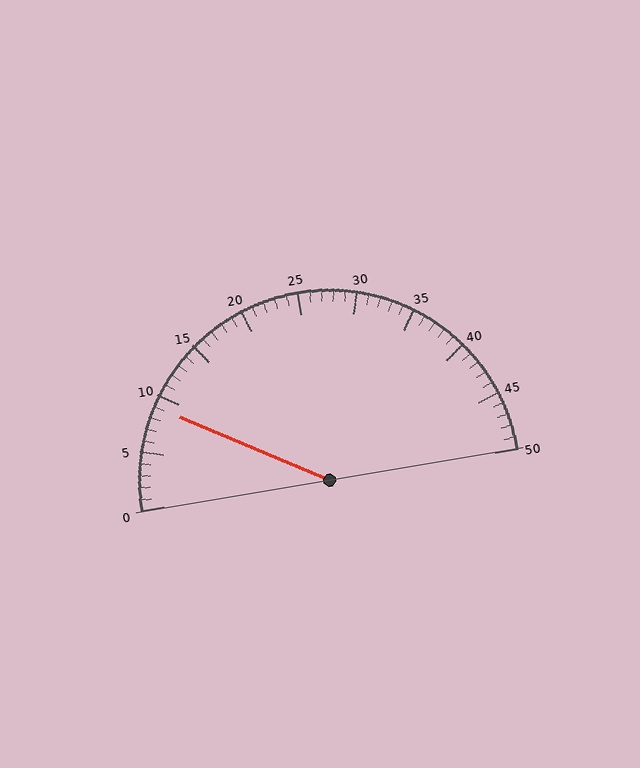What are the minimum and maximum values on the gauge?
The gauge ranges from 0 to 50.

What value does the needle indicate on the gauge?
The needle indicates approximately 9.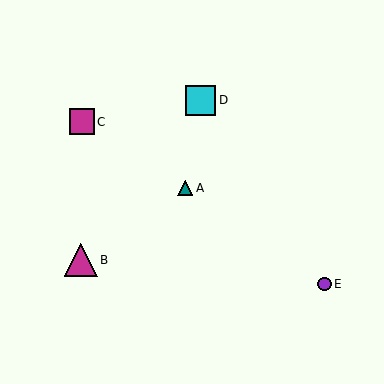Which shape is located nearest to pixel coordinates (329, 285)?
The purple circle (labeled E) at (324, 284) is nearest to that location.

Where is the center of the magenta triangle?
The center of the magenta triangle is at (81, 260).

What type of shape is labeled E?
Shape E is a purple circle.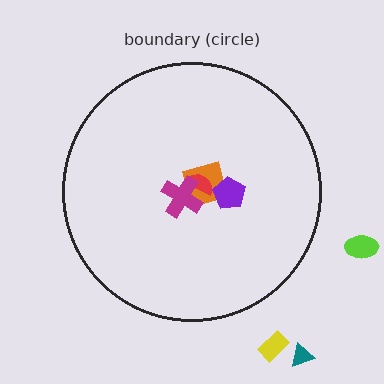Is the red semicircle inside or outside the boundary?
Inside.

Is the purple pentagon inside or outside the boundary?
Inside.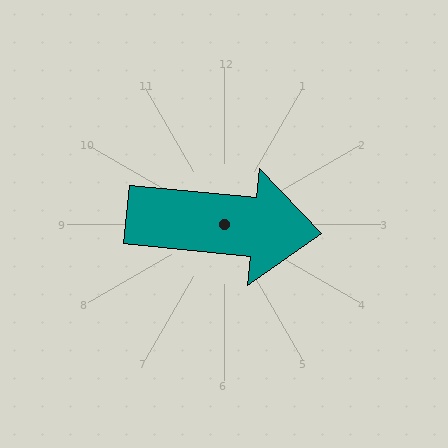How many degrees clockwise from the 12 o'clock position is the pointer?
Approximately 96 degrees.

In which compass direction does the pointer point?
East.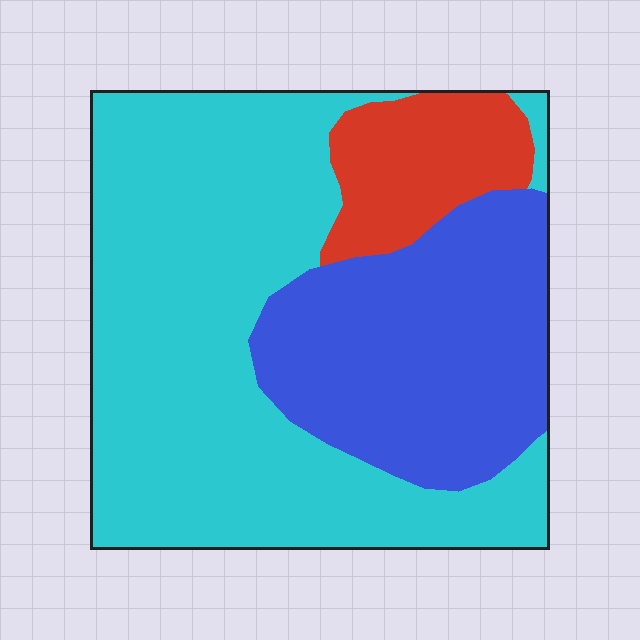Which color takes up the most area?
Cyan, at roughly 55%.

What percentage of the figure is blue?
Blue covers about 30% of the figure.